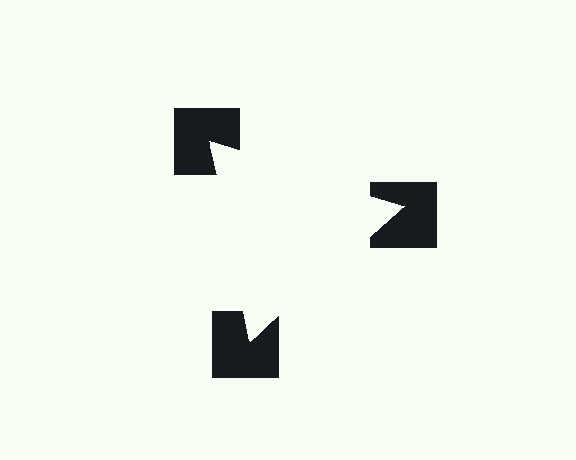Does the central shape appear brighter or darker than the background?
It typically appears slightly brighter than the background, even though no actual brightness change is drawn.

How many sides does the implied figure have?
3 sides.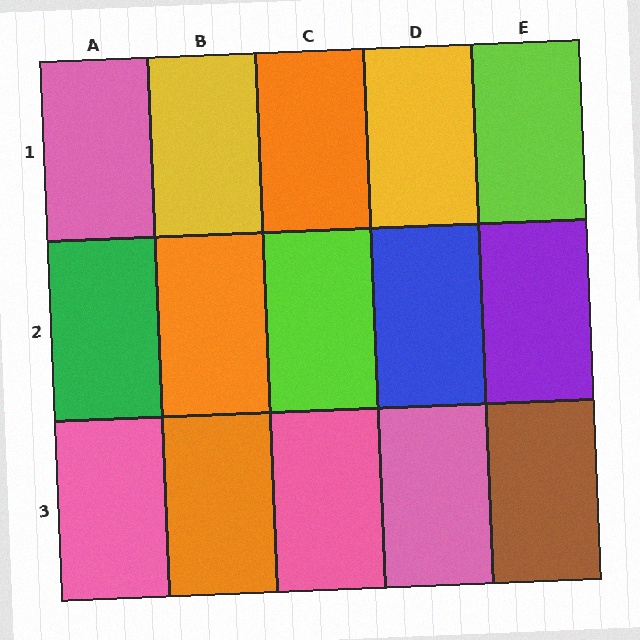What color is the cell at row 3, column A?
Pink.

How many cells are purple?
1 cell is purple.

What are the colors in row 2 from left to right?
Green, orange, lime, blue, purple.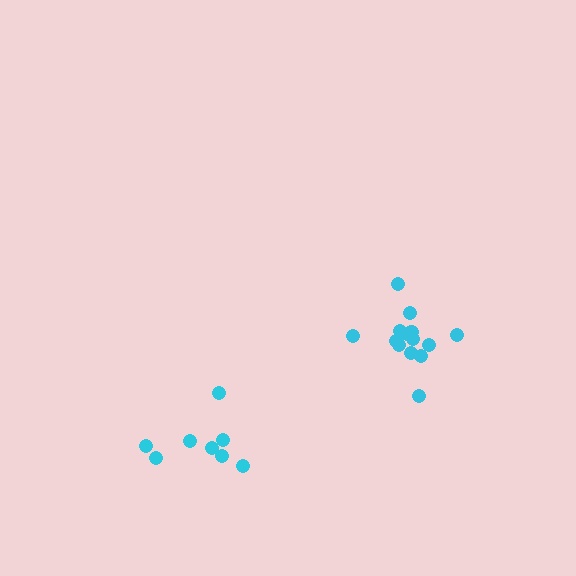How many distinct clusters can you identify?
There are 2 distinct clusters.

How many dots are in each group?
Group 1: 14 dots, Group 2: 8 dots (22 total).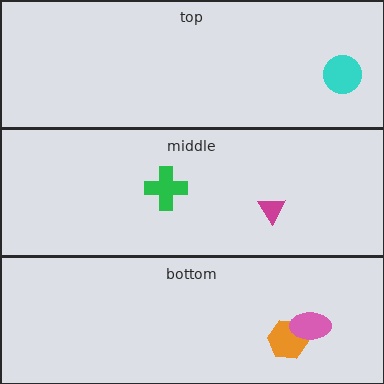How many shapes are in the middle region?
2.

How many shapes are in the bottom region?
2.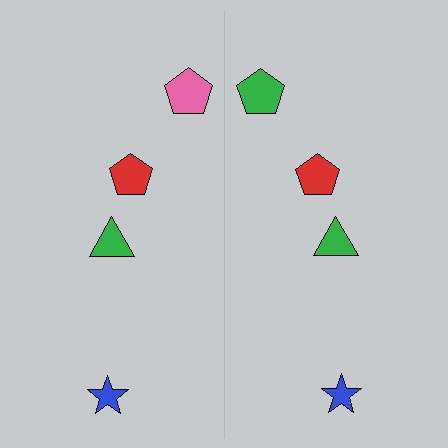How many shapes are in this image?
There are 8 shapes in this image.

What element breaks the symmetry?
The green pentagon on the right side breaks the symmetry — its mirror counterpart is pink.